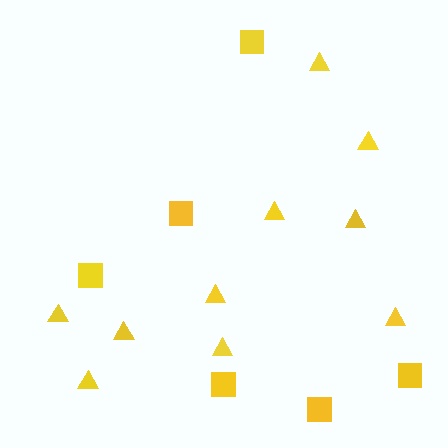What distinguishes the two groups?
There are 2 groups: one group of squares (6) and one group of triangles (10).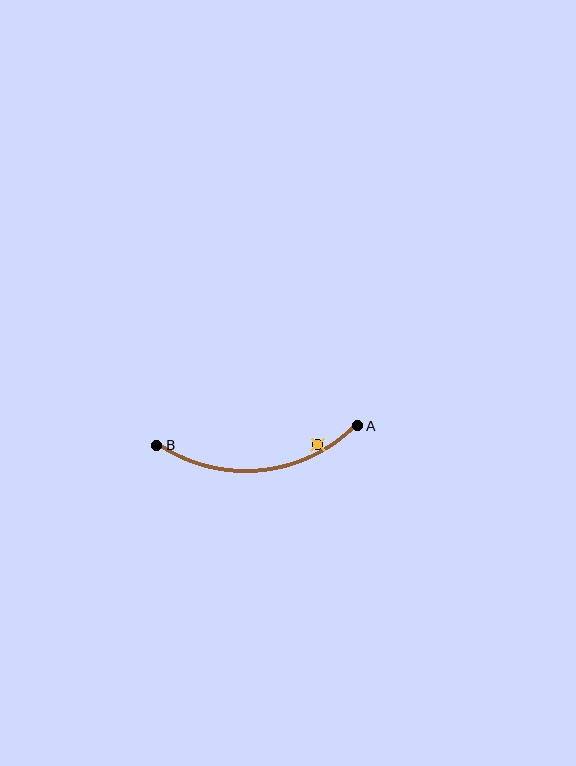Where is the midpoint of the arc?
The arc midpoint is the point on the curve farthest from the straight line joining A and B. It sits below that line.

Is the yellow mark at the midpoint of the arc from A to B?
No — the yellow mark does not lie on the arc at all. It sits slightly inside the curve.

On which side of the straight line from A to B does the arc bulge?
The arc bulges below the straight line connecting A and B.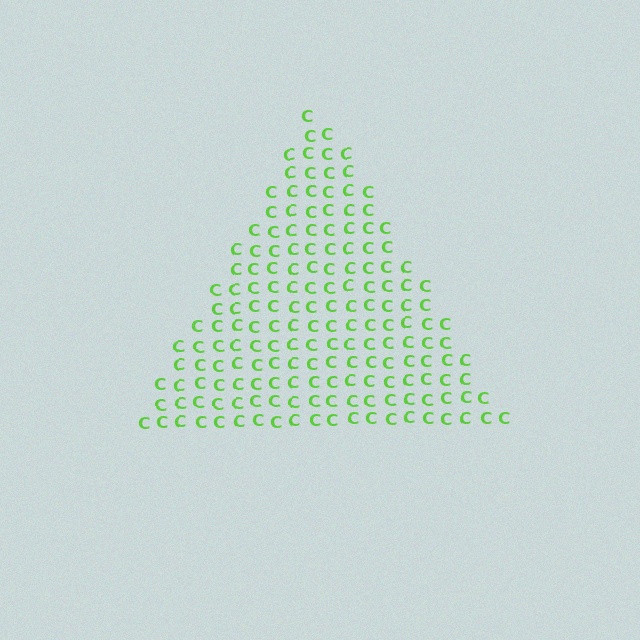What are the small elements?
The small elements are letter C's.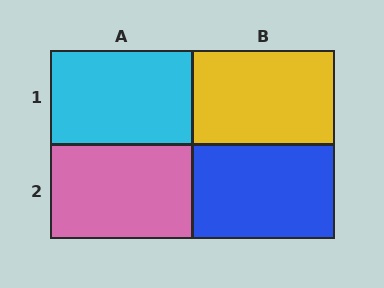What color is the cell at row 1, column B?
Yellow.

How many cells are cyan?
1 cell is cyan.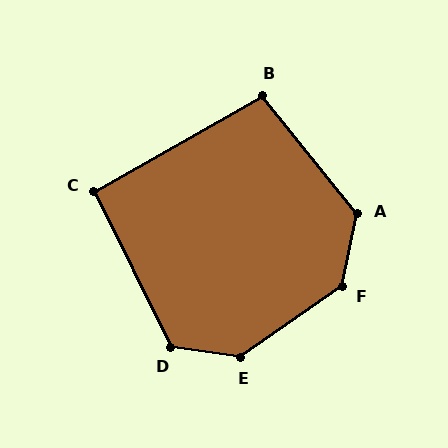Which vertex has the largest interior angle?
E, at approximately 137 degrees.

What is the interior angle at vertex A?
Approximately 129 degrees (obtuse).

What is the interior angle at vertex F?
Approximately 136 degrees (obtuse).